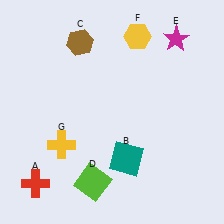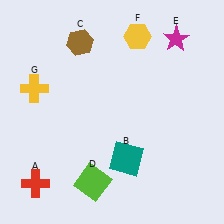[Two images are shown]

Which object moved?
The yellow cross (G) moved up.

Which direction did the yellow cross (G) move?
The yellow cross (G) moved up.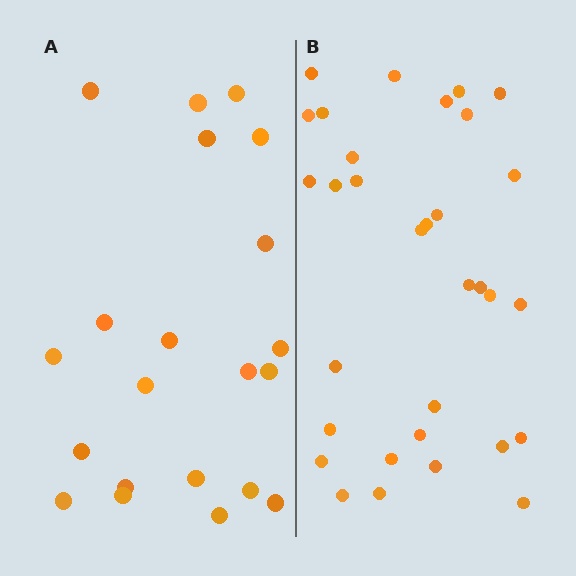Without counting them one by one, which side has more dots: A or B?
Region B (the right region) has more dots.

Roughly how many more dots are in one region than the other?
Region B has roughly 12 or so more dots than region A.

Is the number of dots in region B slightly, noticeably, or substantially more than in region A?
Region B has substantially more. The ratio is roughly 1.5 to 1.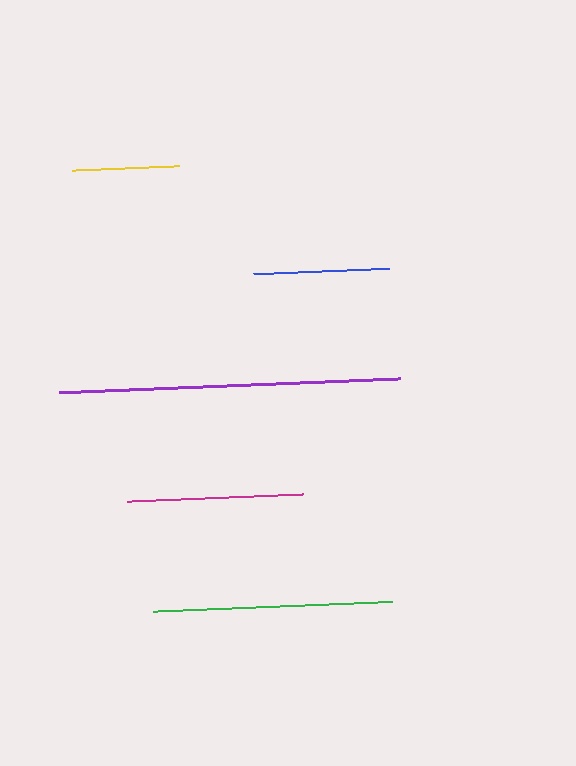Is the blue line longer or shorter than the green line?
The green line is longer than the blue line.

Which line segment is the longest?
The purple line is the longest at approximately 342 pixels.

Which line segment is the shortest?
The yellow line is the shortest at approximately 108 pixels.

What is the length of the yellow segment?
The yellow segment is approximately 108 pixels long.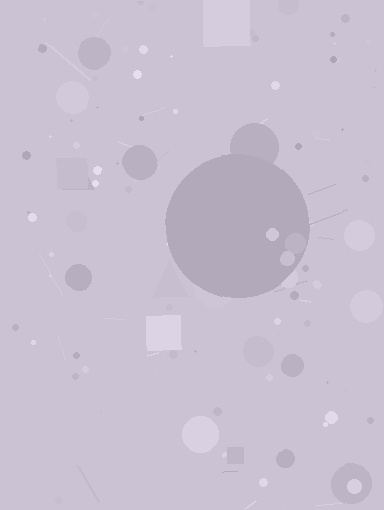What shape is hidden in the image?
A circle is hidden in the image.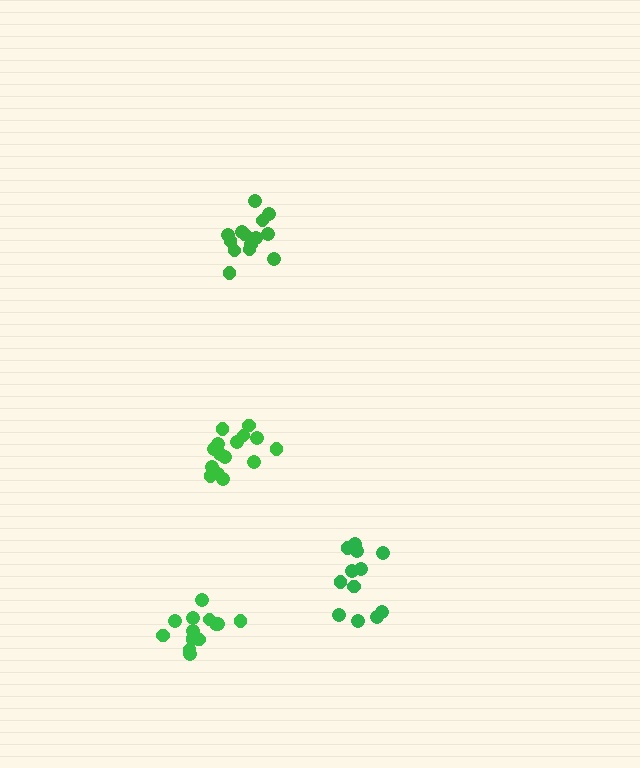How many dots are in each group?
Group 1: 12 dots, Group 2: 14 dots, Group 3: 13 dots, Group 4: 15 dots (54 total).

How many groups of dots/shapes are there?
There are 4 groups.